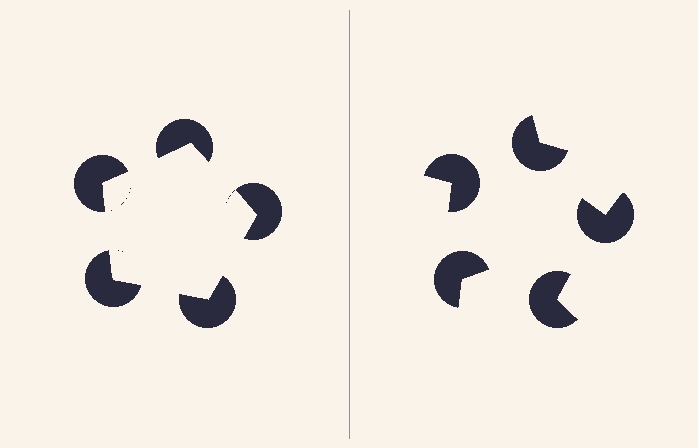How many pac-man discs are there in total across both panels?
10 — 5 on each side.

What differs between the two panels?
The pac-man discs are positioned identically on both sides; only the wedge orientations differ. On the left they align to a pentagon; on the right they are misaligned.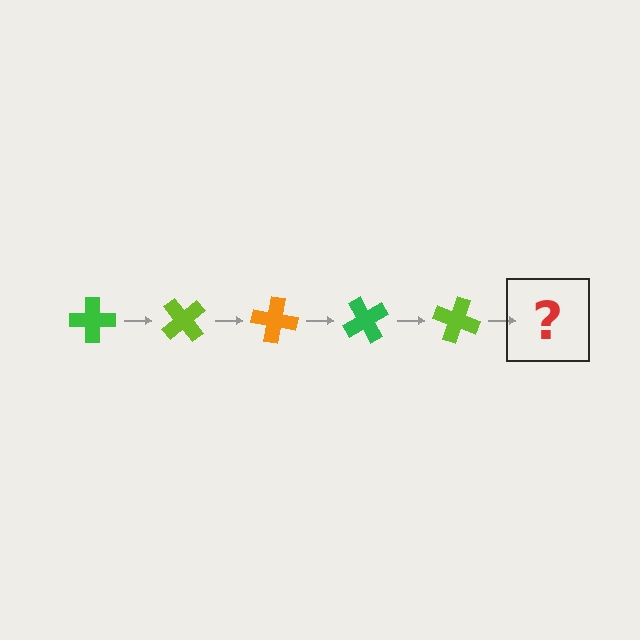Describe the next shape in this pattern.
It should be an orange cross, rotated 250 degrees from the start.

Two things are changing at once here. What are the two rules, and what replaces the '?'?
The two rules are that it rotates 50 degrees each step and the color cycles through green, lime, and orange. The '?' should be an orange cross, rotated 250 degrees from the start.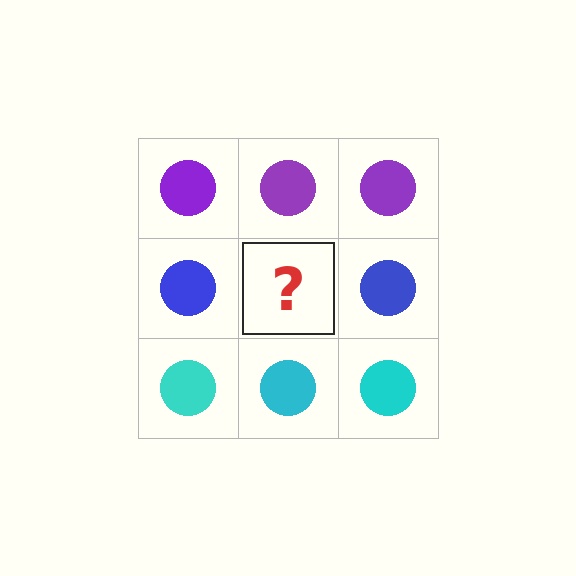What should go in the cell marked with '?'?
The missing cell should contain a blue circle.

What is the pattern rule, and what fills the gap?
The rule is that each row has a consistent color. The gap should be filled with a blue circle.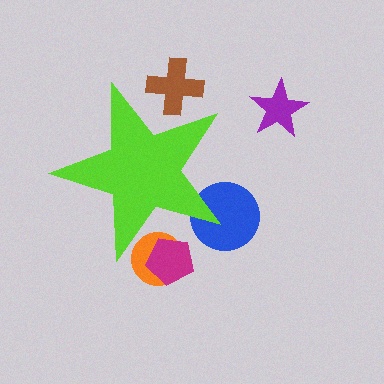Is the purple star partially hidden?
No, the purple star is fully visible.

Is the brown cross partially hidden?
Yes, the brown cross is partially hidden behind the lime star.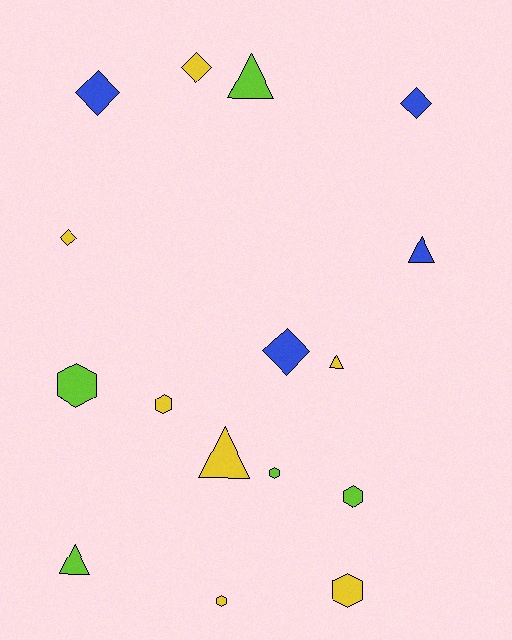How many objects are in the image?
There are 16 objects.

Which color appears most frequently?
Yellow, with 7 objects.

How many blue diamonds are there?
There are 3 blue diamonds.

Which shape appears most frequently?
Hexagon, with 6 objects.